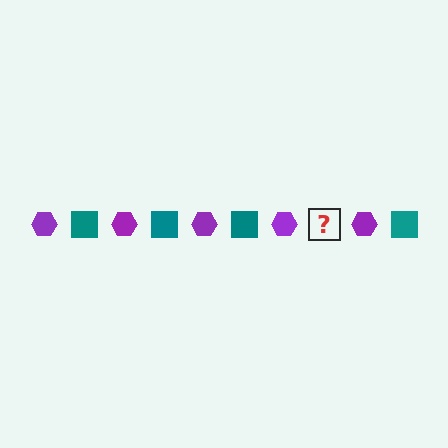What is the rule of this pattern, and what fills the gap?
The rule is that the pattern alternates between purple hexagon and teal square. The gap should be filled with a teal square.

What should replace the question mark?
The question mark should be replaced with a teal square.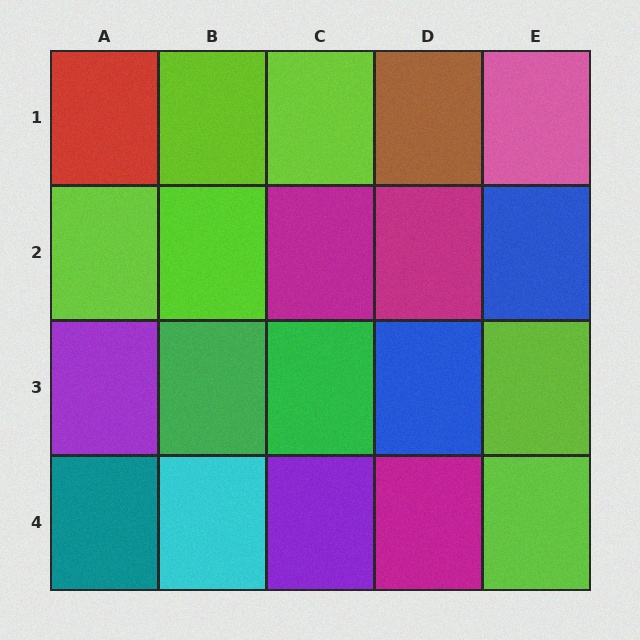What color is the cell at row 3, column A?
Purple.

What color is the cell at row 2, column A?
Lime.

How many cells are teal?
1 cell is teal.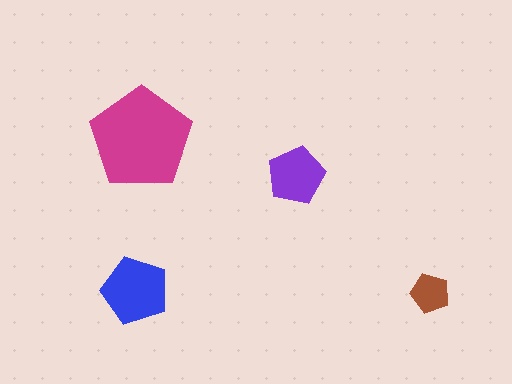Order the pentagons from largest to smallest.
the magenta one, the blue one, the purple one, the brown one.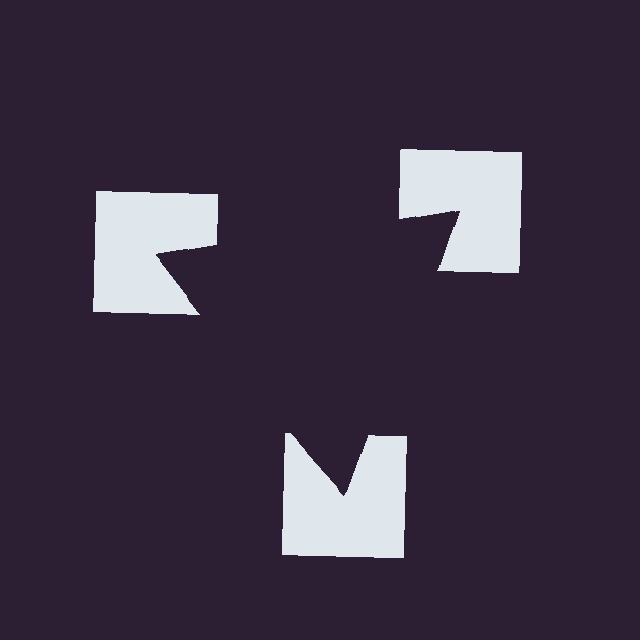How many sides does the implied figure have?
3 sides.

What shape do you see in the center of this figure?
An illusory triangle — its edges are inferred from the aligned wedge cuts in the notched squares, not physically drawn.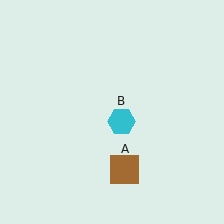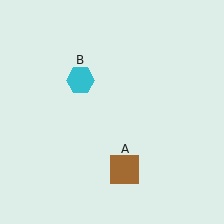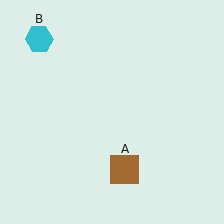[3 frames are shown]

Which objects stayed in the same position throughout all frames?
Brown square (object A) remained stationary.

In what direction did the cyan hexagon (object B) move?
The cyan hexagon (object B) moved up and to the left.